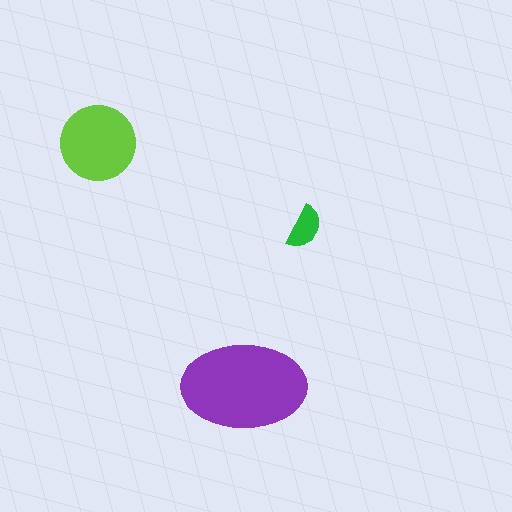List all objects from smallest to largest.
The green semicircle, the lime circle, the purple ellipse.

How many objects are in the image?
There are 3 objects in the image.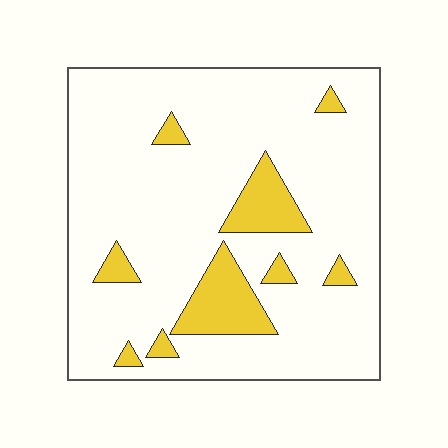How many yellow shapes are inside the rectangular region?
9.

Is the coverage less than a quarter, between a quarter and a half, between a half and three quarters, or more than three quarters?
Less than a quarter.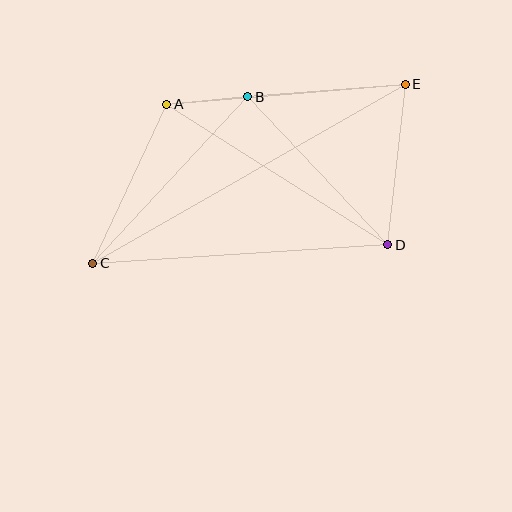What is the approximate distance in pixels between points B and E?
The distance between B and E is approximately 158 pixels.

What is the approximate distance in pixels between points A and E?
The distance between A and E is approximately 239 pixels.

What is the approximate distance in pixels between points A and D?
The distance between A and D is approximately 261 pixels.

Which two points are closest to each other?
Points A and B are closest to each other.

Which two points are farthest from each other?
Points C and E are farthest from each other.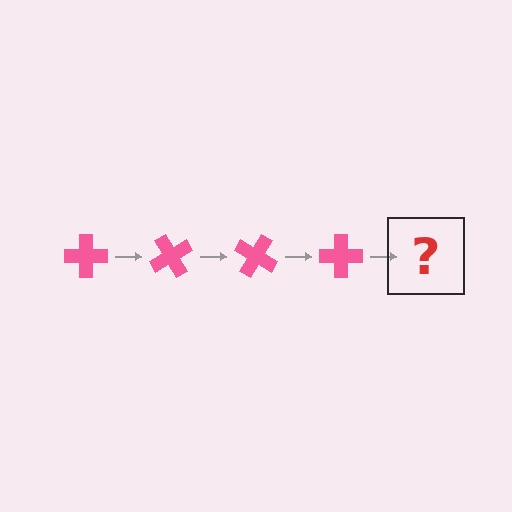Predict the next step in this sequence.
The next step is a pink cross rotated 240 degrees.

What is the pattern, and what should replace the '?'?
The pattern is that the cross rotates 60 degrees each step. The '?' should be a pink cross rotated 240 degrees.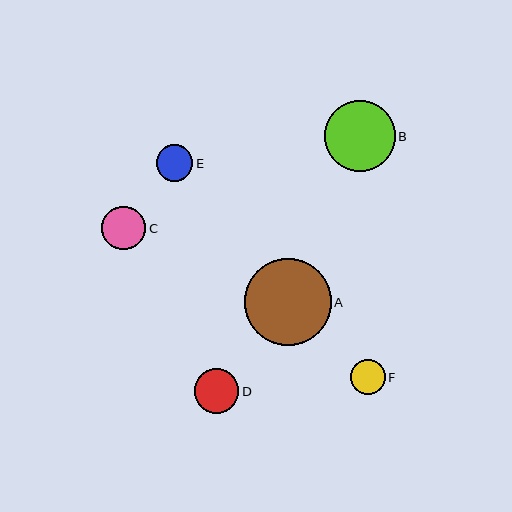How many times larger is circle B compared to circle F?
Circle B is approximately 2.0 times the size of circle F.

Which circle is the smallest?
Circle F is the smallest with a size of approximately 35 pixels.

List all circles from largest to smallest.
From largest to smallest: A, B, D, C, E, F.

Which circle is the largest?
Circle A is the largest with a size of approximately 87 pixels.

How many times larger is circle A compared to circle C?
Circle A is approximately 2.0 times the size of circle C.